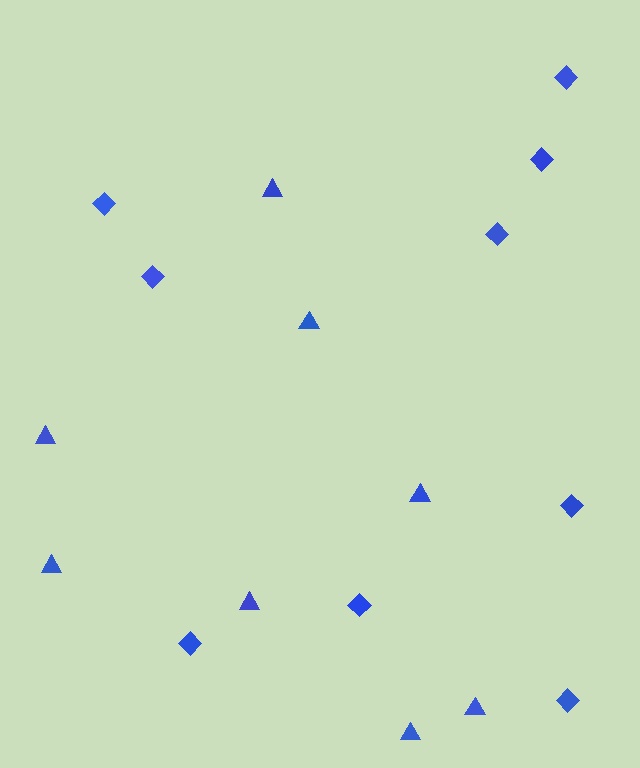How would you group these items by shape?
There are 2 groups: one group of diamonds (9) and one group of triangles (8).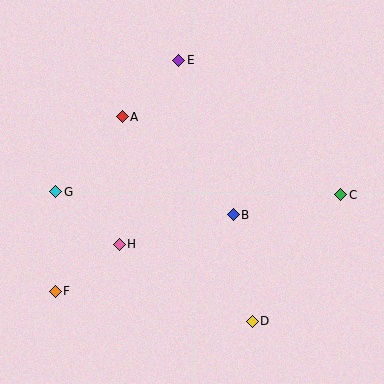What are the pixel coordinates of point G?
Point G is at (56, 192).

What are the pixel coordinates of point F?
Point F is at (55, 291).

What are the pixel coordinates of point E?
Point E is at (179, 60).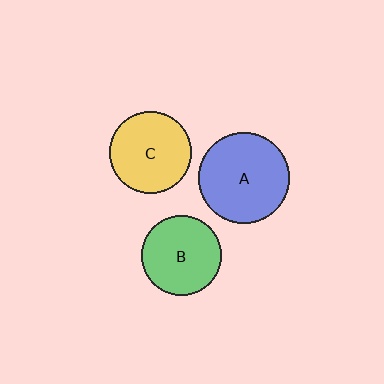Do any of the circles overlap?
No, none of the circles overlap.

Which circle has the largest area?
Circle A (blue).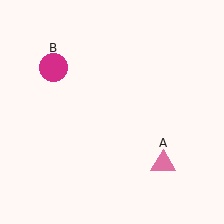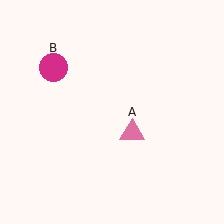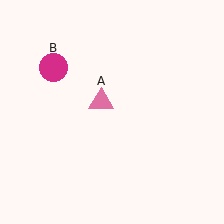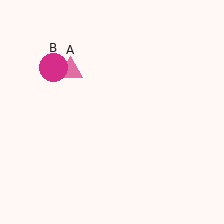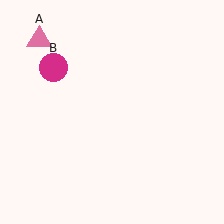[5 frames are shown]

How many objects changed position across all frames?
1 object changed position: pink triangle (object A).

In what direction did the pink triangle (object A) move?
The pink triangle (object A) moved up and to the left.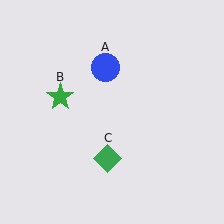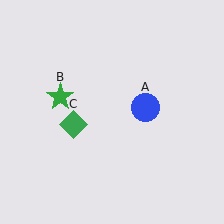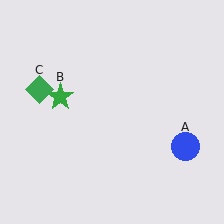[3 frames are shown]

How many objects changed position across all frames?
2 objects changed position: blue circle (object A), green diamond (object C).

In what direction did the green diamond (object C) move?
The green diamond (object C) moved up and to the left.